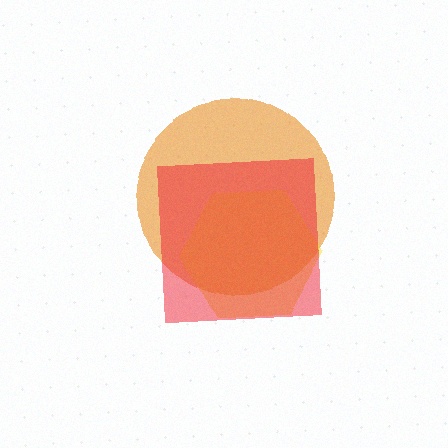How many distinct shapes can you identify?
There are 3 distinct shapes: an orange circle, a yellow hexagon, a red square.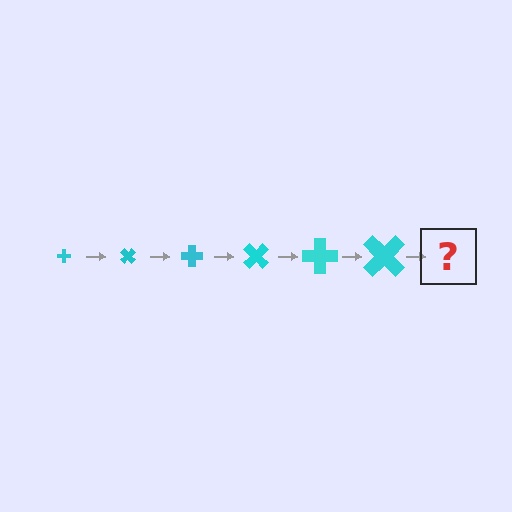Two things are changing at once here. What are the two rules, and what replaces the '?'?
The two rules are that the cross grows larger each step and it rotates 45 degrees each step. The '?' should be a cross, larger than the previous one and rotated 270 degrees from the start.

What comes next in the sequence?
The next element should be a cross, larger than the previous one and rotated 270 degrees from the start.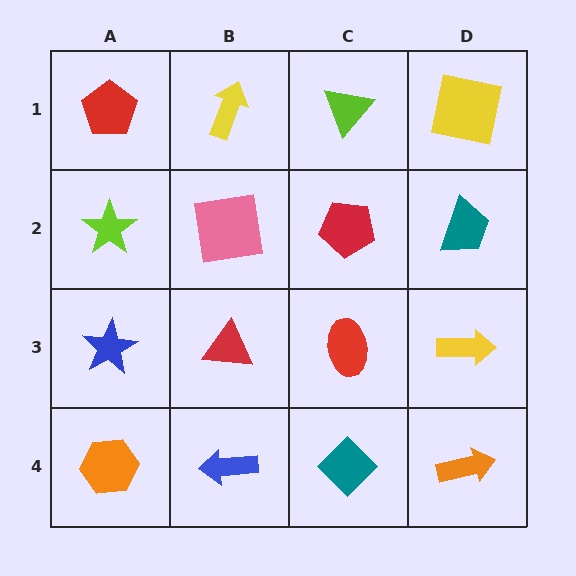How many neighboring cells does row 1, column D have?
2.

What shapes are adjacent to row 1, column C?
A red pentagon (row 2, column C), a yellow arrow (row 1, column B), a yellow square (row 1, column D).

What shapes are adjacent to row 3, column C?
A red pentagon (row 2, column C), a teal diamond (row 4, column C), a red triangle (row 3, column B), a yellow arrow (row 3, column D).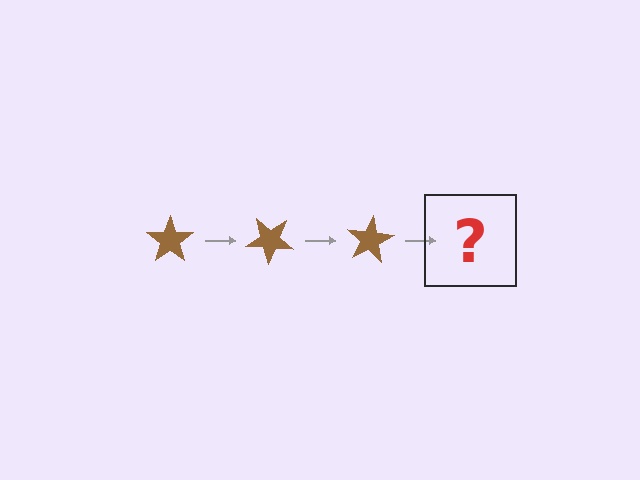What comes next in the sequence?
The next element should be a brown star rotated 120 degrees.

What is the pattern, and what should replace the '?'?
The pattern is that the star rotates 40 degrees each step. The '?' should be a brown star rotated 120 degrees.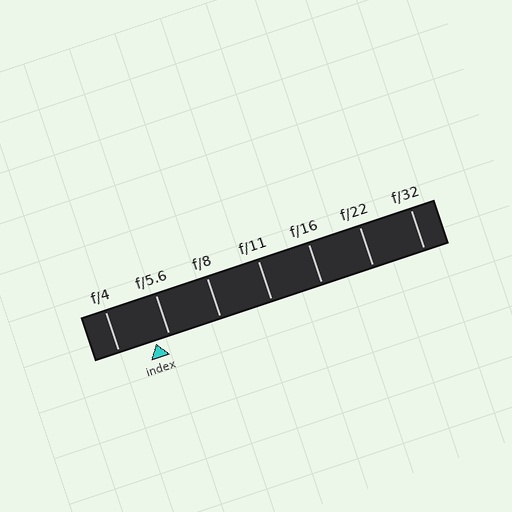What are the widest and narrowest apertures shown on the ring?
The widest aperture shown is f/4 and the narrowest is f/32.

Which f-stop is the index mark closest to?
The index mark is closest to f/5.6.